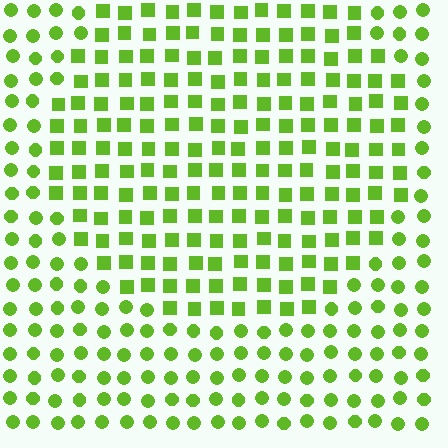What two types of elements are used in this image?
The image uses squares inside the circle region and circles outside it.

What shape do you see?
I see a circle.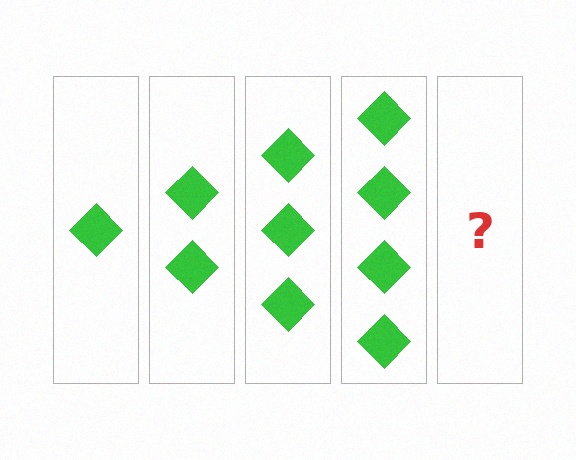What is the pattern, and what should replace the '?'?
The pattern is that each step adds one more diamond. The '?' should be 5 diamonds.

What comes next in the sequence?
The next element should be 5 diamonds.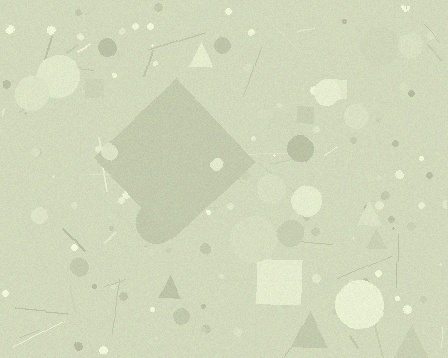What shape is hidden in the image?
A diamond is hidden in the image.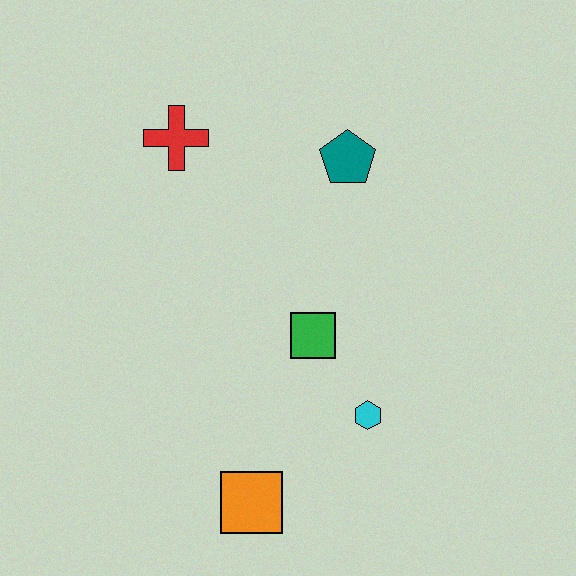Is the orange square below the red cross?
Yes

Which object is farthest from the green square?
The red cross is farthest from the green square.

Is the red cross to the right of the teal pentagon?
No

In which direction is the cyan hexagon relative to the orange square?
The cyan hexagon is to the right of the orange square.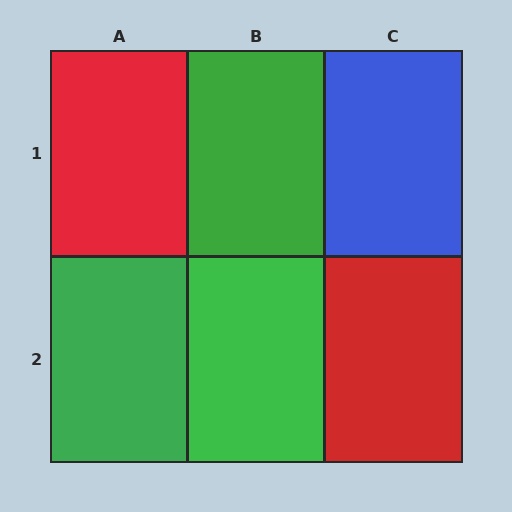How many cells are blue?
1 cell is blue.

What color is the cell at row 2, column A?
Green.